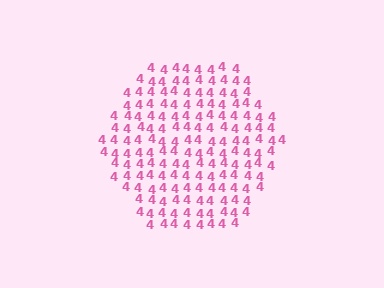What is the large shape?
The large shape is a hexagon.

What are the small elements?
The small elements are digit 4's.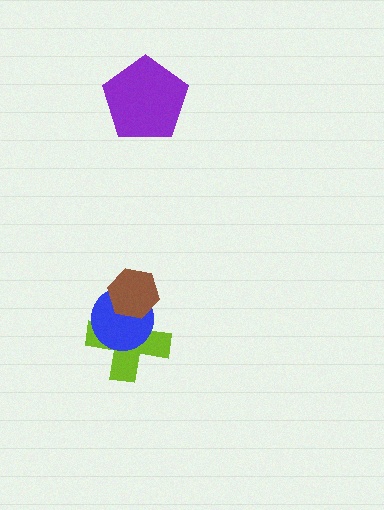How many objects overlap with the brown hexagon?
2 objects overlap with the brown hexagon.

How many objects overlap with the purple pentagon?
0 objects overlap with the purple pentagon.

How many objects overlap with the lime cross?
2 objects overlap with the lime cross.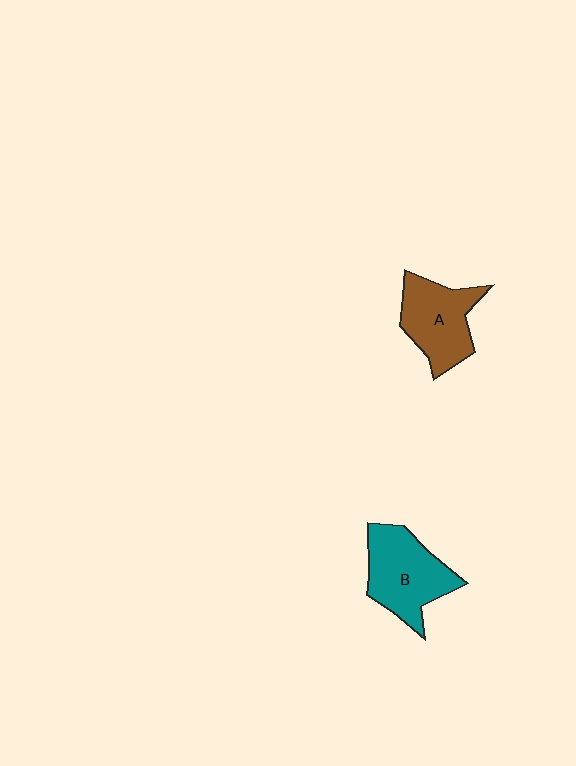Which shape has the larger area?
Shape B (teal).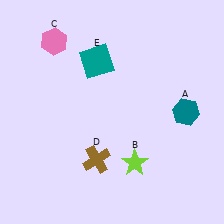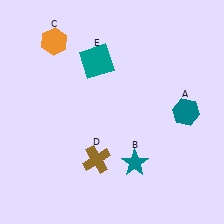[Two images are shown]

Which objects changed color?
B changed from lime to teal. C changed from pink to orange.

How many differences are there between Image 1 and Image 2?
There are 2 differences between the two images.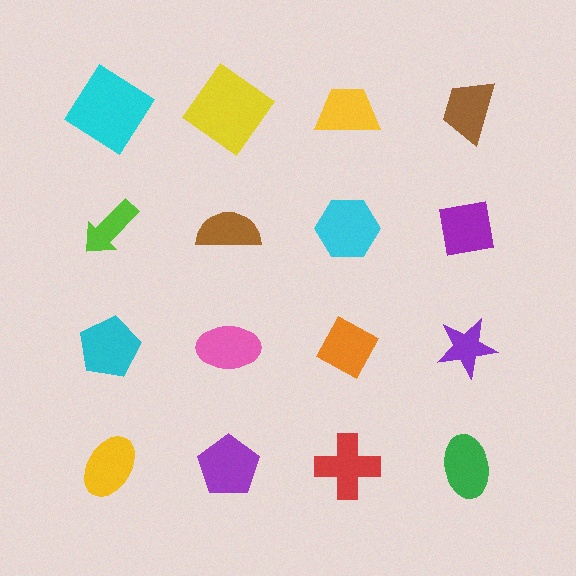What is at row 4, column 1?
A yellow ellipse.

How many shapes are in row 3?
4 shapes.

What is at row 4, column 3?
A red cross.